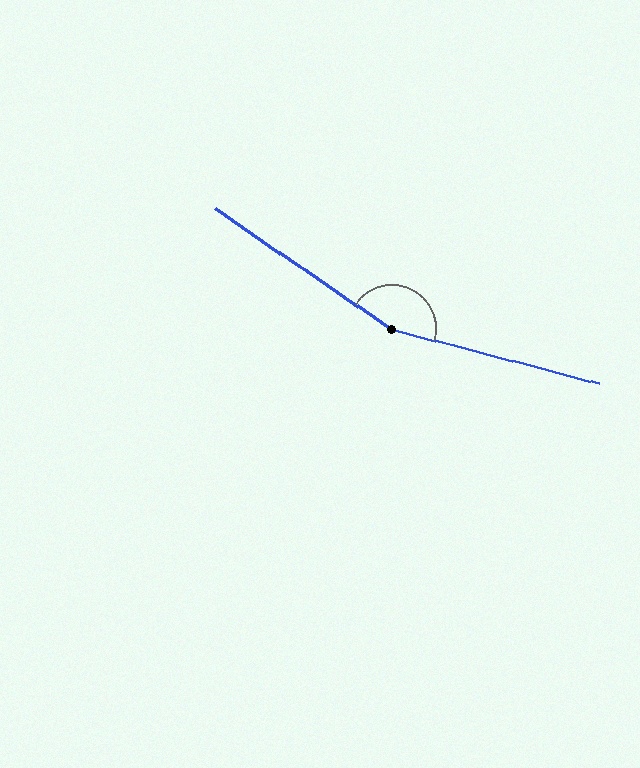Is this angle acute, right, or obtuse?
It is obtuse.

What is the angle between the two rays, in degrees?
Approximately 161 degrees.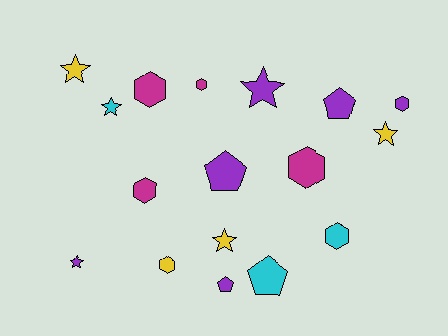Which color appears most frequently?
Purple, with 6 objects.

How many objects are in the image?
There are 17 objects.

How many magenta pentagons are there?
There are no magenta pentagons.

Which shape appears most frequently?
Hexagon, with 7 objects.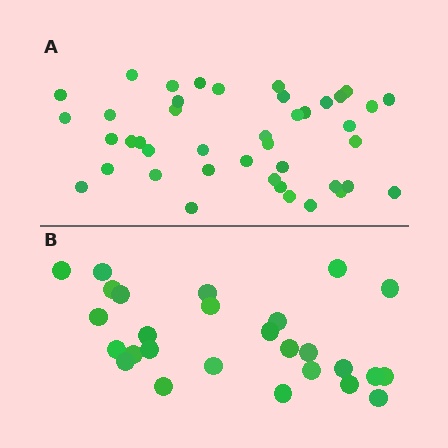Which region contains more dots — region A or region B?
Region A (the top region) has more dots.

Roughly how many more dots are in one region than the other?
Region A has approximately 15 more dots than region B.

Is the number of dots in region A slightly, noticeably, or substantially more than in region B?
Region A has substantially more. The ratio is roughly 1.6 to 1.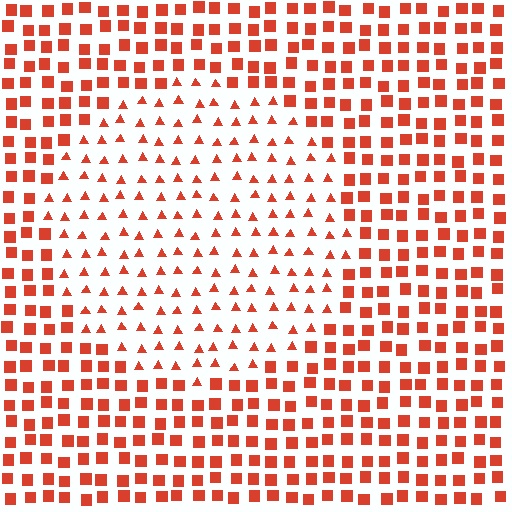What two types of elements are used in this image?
The image uses triangles inside the circle region and squares outside it.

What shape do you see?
I see a circle.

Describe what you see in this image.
The image is filled with small red elements arranged in a uniform grid. A circle-shaped region contains triangles, while the surrounding area contains squares. The boundary is defined purely by the change in element shape.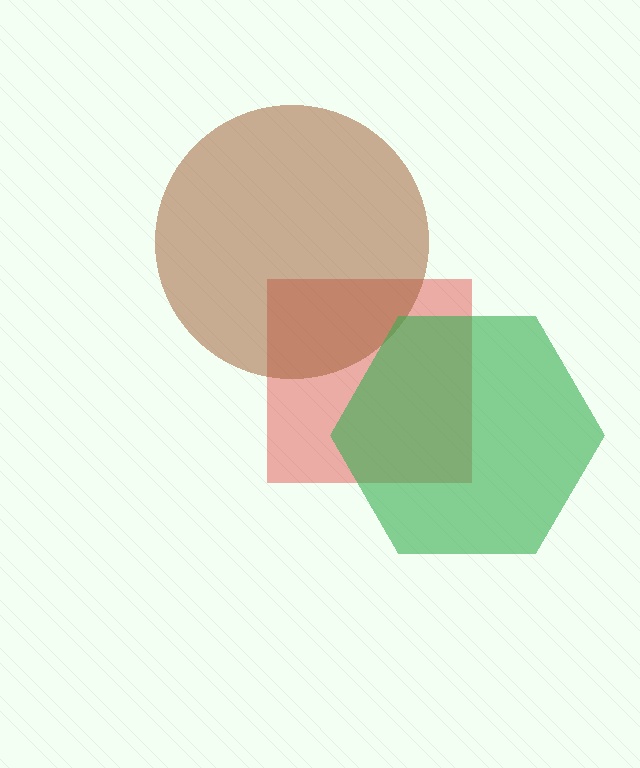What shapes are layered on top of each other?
The layered shapes are: a red square, a brown circle, a green hexagon.